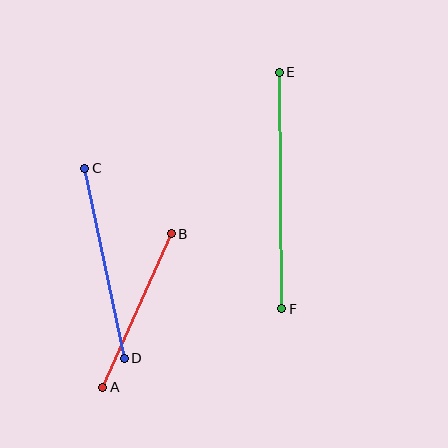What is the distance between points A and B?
The distance is approximately 168 pixels.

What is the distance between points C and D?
The distance is approximately 194 pixels.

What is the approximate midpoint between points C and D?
The midpoint is at approximately (105, 263) pixels.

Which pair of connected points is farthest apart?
Points E and F are farthest apart.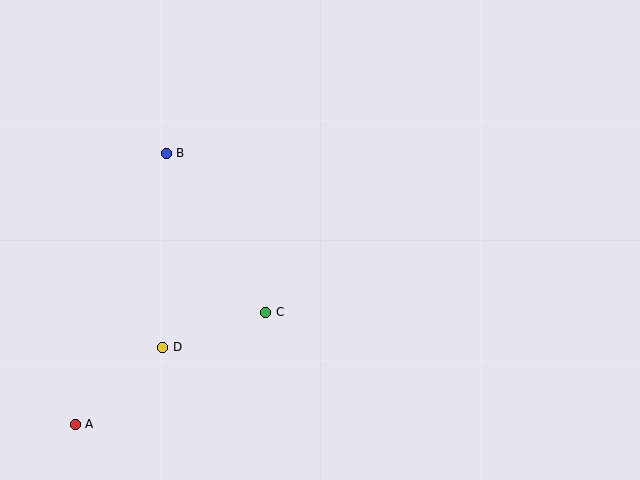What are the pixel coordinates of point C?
Point C is at (266, 312).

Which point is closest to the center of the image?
Point C at (266, 312) is closest to the center.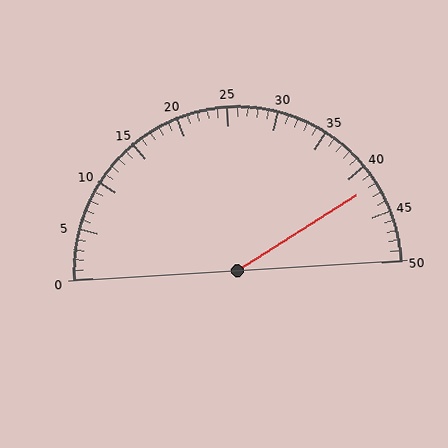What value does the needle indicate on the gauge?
The needle indicates approximately 42.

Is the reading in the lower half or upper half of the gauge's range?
The reading is in the upper half of the range (0 to 50).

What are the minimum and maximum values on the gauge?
The gauge ranges from 0 to 50.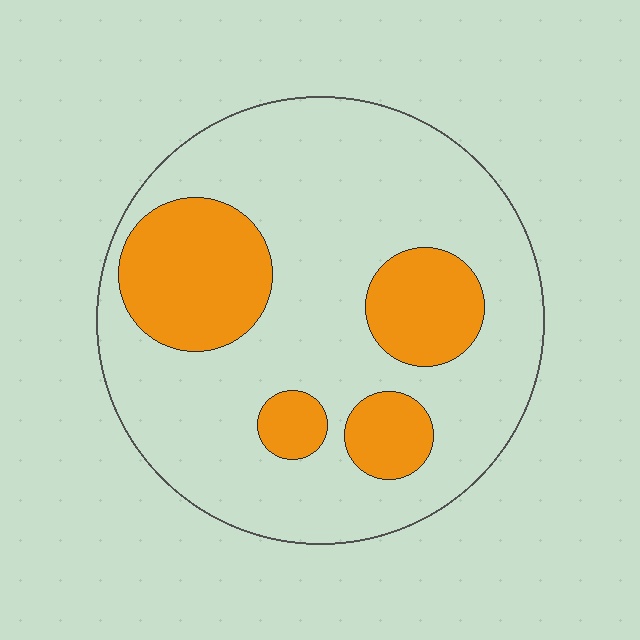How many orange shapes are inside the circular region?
4.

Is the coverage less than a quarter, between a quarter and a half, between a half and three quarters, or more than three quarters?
Between a quarter and a half.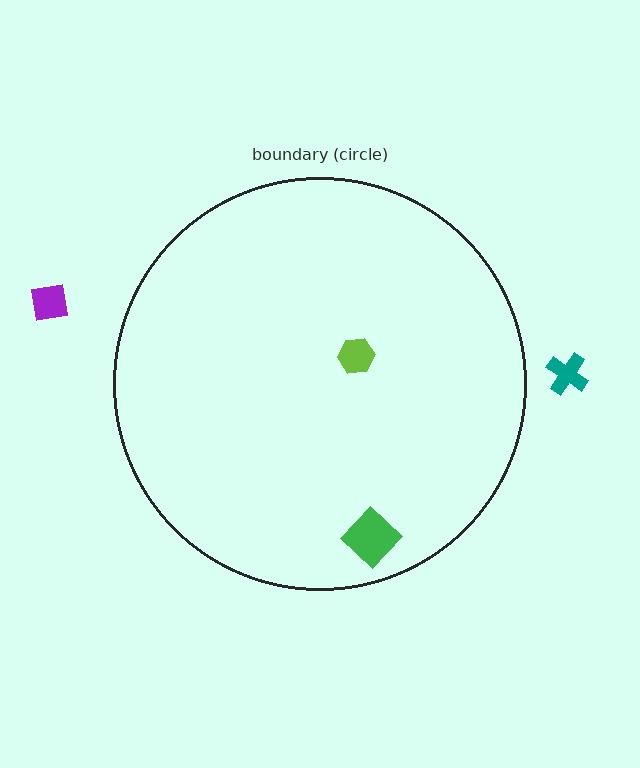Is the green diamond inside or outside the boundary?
Inside.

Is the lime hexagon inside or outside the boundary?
Inside.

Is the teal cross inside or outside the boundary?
Outside.